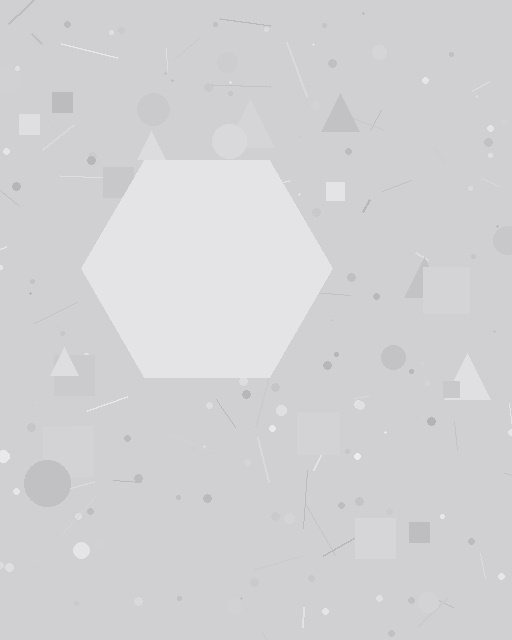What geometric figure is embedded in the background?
A hexagon is embedded in the background.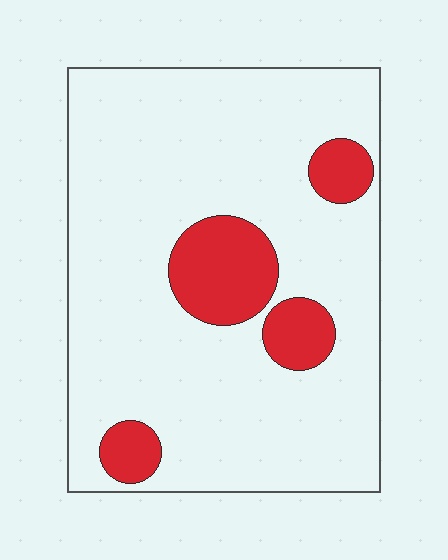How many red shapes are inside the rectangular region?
4.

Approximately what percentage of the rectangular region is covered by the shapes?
Approximately 15%.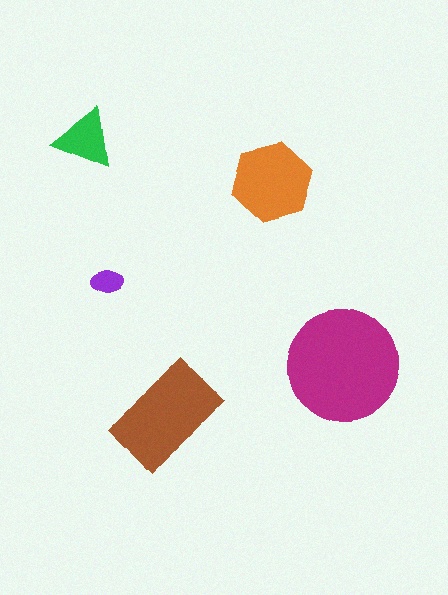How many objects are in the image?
There are 5 objects in the image.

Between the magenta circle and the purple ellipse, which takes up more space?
The magenta circle.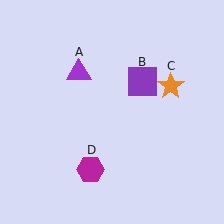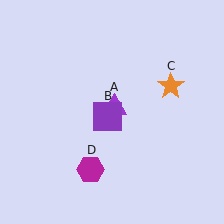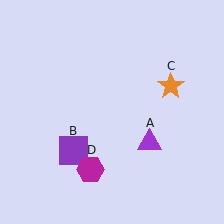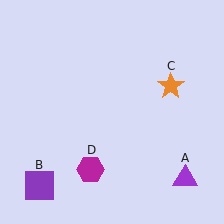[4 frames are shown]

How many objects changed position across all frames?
2 objects changed position: purple triangle (object A), purple square (object B).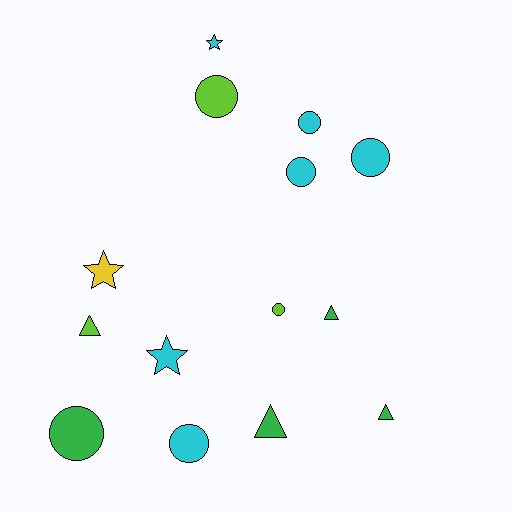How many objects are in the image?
There are 14 objects.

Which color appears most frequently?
Cyan, with 6 objects.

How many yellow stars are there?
There is 1 yellow star.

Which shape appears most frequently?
Circle, with 7 objects.